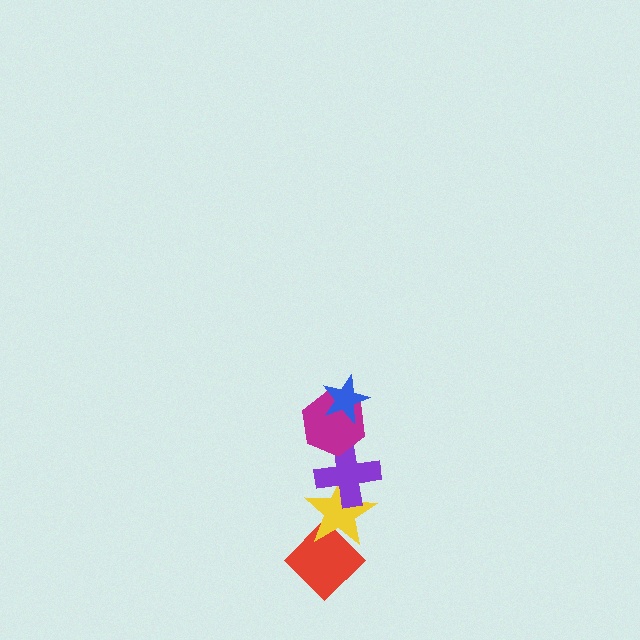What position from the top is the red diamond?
The red diamond is 5th from the top.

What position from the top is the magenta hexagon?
The magenta hexagon is 2nd from the top.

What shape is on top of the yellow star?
The purple cross is on top of the yellow star.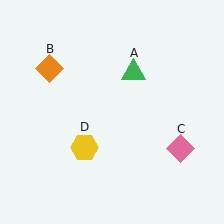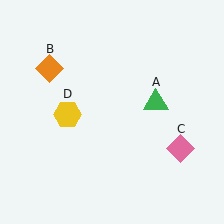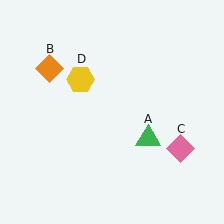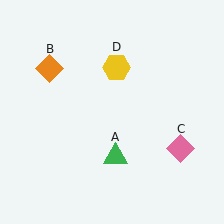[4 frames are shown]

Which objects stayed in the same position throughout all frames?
Orange diamond (object B) and pink diamond (object C) remained stationary.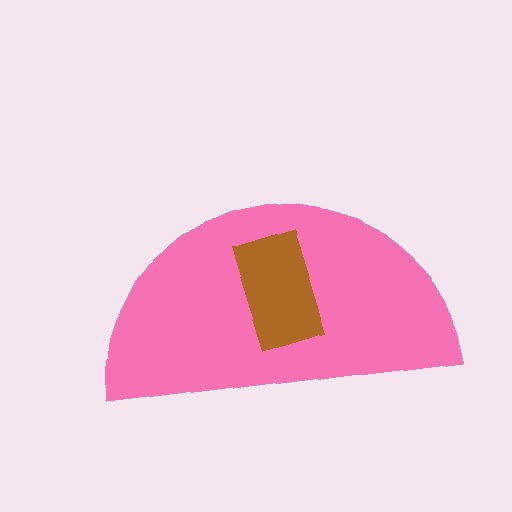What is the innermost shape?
The brown rectangle.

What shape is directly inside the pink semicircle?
The brown rectangle.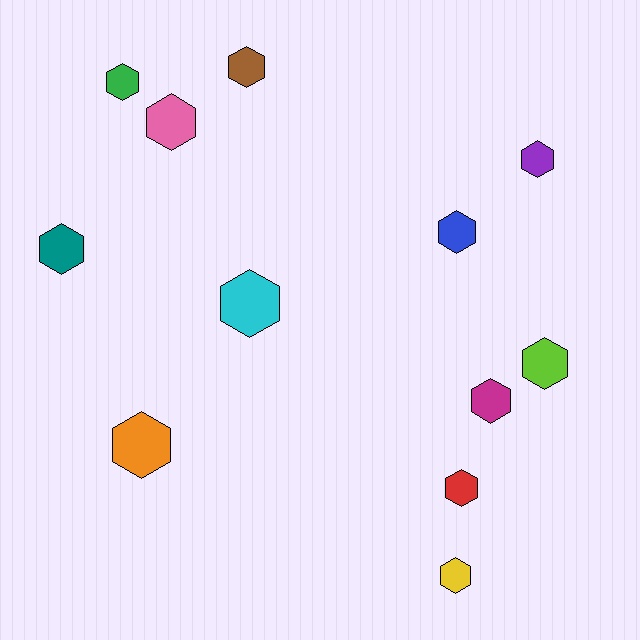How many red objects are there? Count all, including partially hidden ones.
There is 1 red object.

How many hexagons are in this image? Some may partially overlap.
There are 12 hexagons.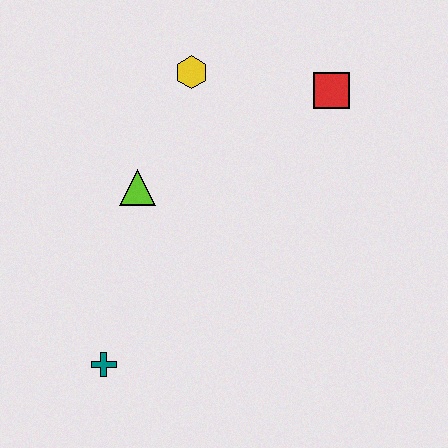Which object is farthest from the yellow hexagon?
The teal cross is farthest from the yellow hexagon.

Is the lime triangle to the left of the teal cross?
No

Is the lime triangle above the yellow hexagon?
No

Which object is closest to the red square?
The yellow hexagon is closest to the red square.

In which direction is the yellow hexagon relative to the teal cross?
The yellow hexagon is above the teal cross.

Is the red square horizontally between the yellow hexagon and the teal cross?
No